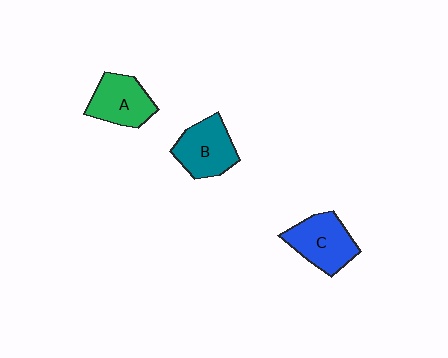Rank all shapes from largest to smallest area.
From largest to smallest: C (blue), B (teal), A (green).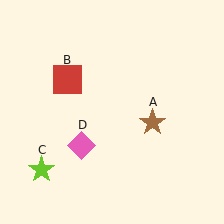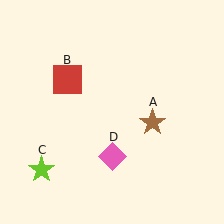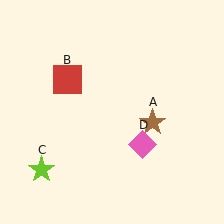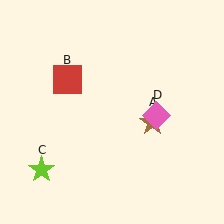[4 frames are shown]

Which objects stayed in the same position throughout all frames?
Brown star (object A) and red square (object B) and lime star (object C) remained stationary.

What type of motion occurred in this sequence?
The pink diamond (object D) rotated counterclockwise around the center of the scene.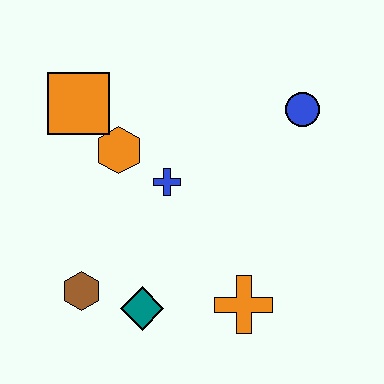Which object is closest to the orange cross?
The teal diamond is closest to the orange cross.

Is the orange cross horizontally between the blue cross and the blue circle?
Yes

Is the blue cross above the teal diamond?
Yes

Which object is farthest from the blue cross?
The blue circle is farthest from the blue cross.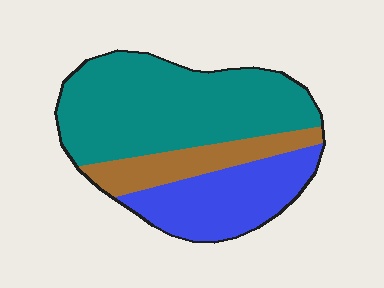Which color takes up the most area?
Teal, at roughly 55%.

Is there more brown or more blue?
Blue.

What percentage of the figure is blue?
Blue covers roughly 30% of the figure.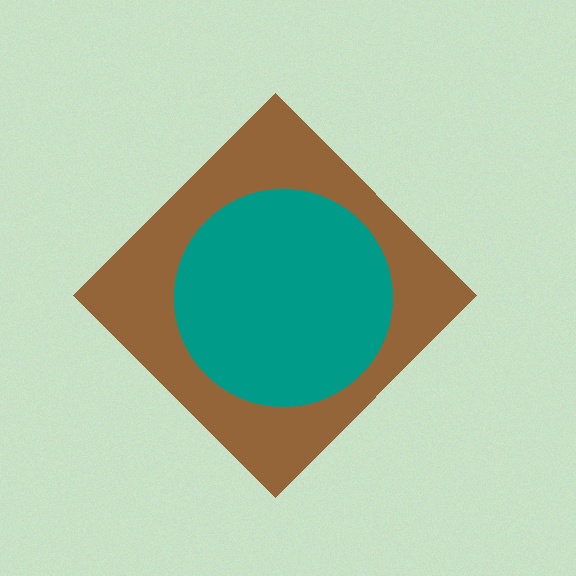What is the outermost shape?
The brown diamond.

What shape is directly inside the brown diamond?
The teal circle.